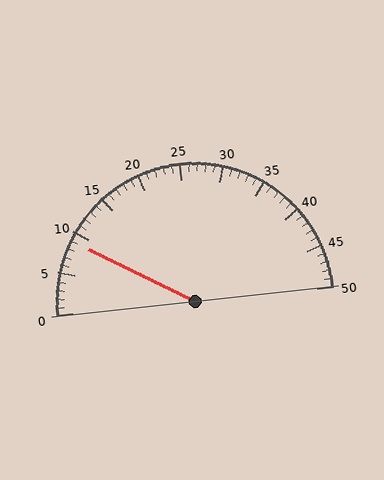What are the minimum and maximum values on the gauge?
The gauge ranges from 0 to 50.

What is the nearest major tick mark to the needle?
The nearest major tick mark is 10.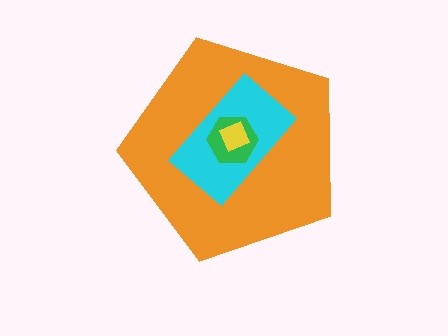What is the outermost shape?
The orange pentagon.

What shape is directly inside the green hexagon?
The yellow diamond.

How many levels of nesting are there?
4.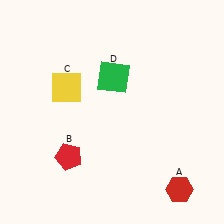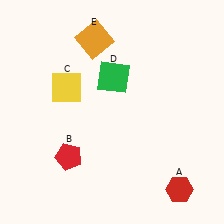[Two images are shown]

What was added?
An orange square (E) was added in Image 2.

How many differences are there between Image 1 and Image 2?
There is 1 difference between the two images.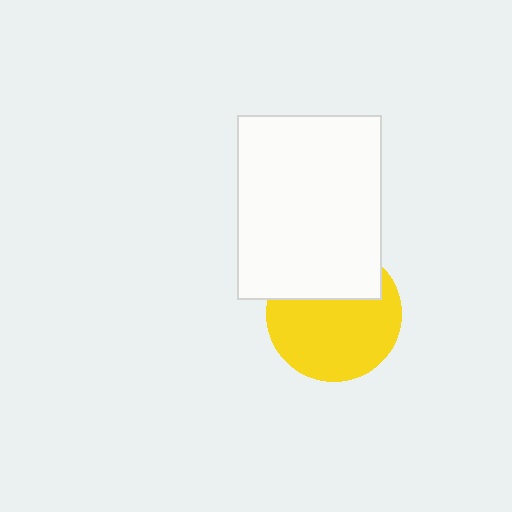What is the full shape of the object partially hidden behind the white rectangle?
The partially hidden object is a yellow circle.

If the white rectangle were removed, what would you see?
You would see the complete yellow circle.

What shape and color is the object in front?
The object in front is a white rectangle.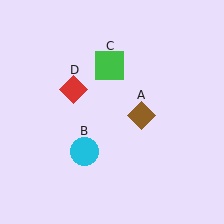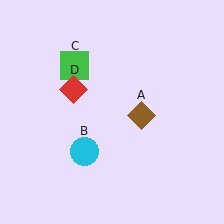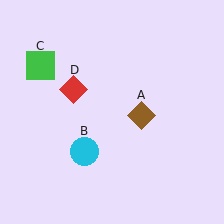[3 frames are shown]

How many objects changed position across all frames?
1 object changed position: green square (object C).